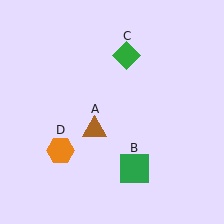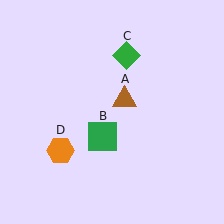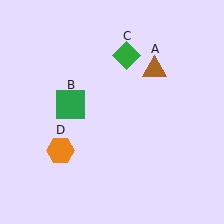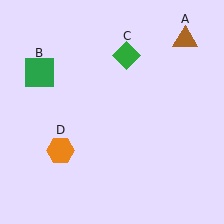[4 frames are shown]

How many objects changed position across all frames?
2 objects changed position: brown triangle (object A), green square (object B).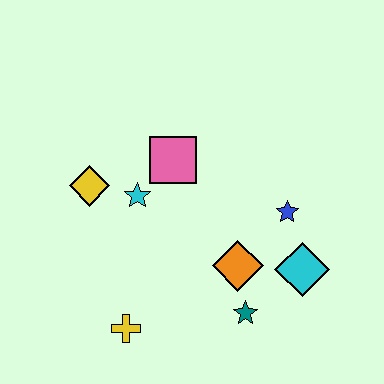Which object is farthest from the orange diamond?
The yellow diamond is farthest from the orange diamond.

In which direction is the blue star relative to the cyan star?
The blue star is to the right of the cyan star.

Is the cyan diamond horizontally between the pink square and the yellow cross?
No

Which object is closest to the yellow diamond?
The cyan star is closest to the yellow diamond.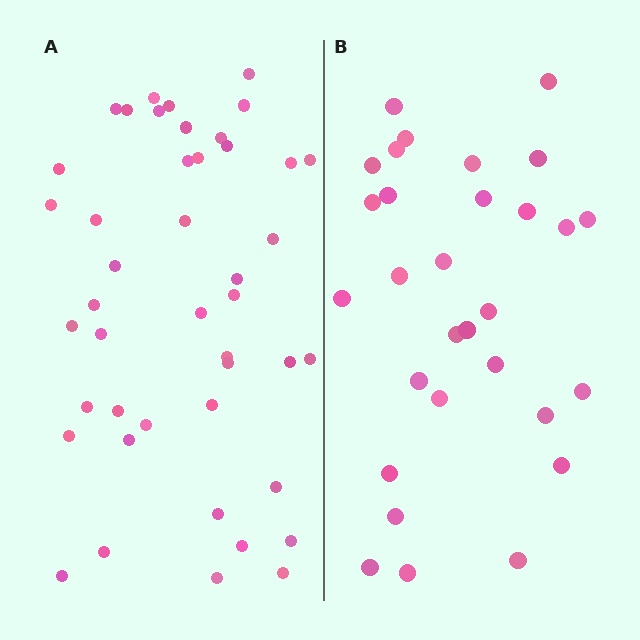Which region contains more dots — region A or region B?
Region A (the left region) has more dots.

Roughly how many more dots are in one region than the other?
Region A has approximately 15 more dots than region B.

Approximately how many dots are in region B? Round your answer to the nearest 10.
About 30 dots.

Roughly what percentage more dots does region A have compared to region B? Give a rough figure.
About 45% more.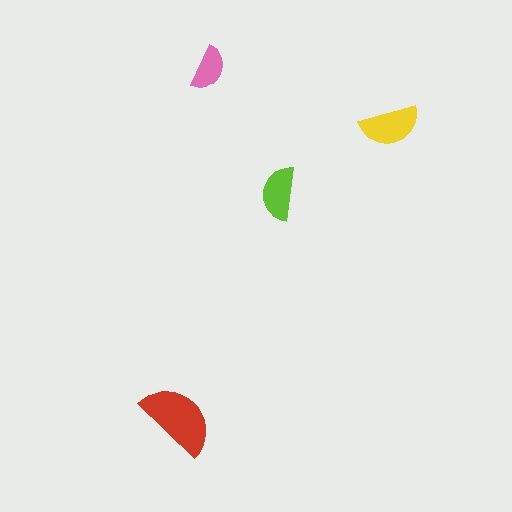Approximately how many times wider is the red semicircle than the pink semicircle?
About 2 times wider.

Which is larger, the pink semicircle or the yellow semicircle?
The yellow one.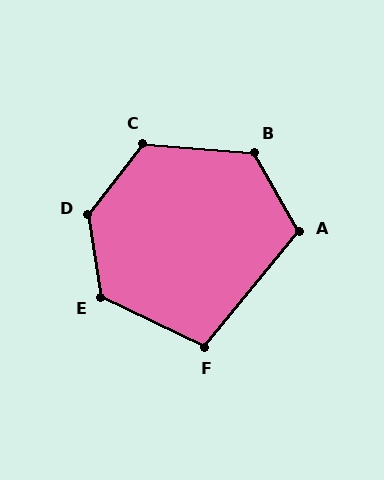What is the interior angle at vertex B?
Approximately 124 degrees (obtuse).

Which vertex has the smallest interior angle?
F, at approximately 104 degrees.